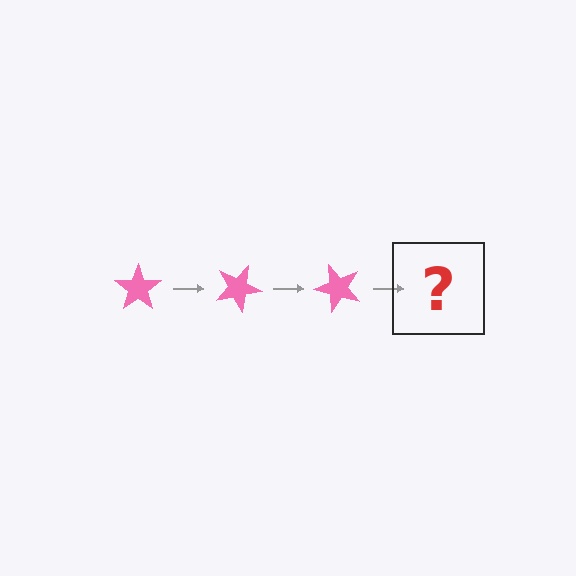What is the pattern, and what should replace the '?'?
The pattern is that the star rotates 25 degrees each step. The '?' should be a pink star rotated 75 degrees.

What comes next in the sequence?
The next element should be a pink star rotated 75 degrees.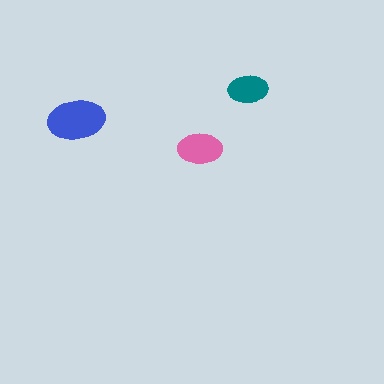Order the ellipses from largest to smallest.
the blue one, the pink one, the teal one.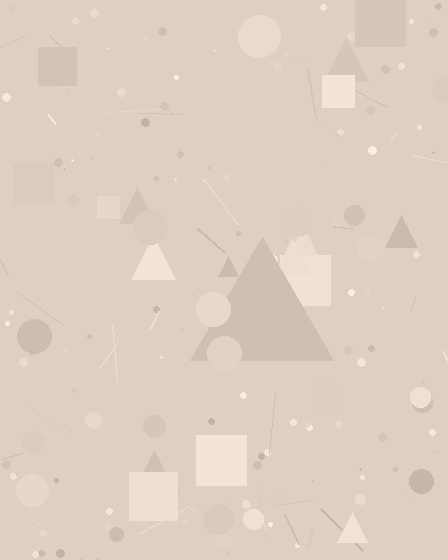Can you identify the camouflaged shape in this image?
The camouflaged shape is a triangle.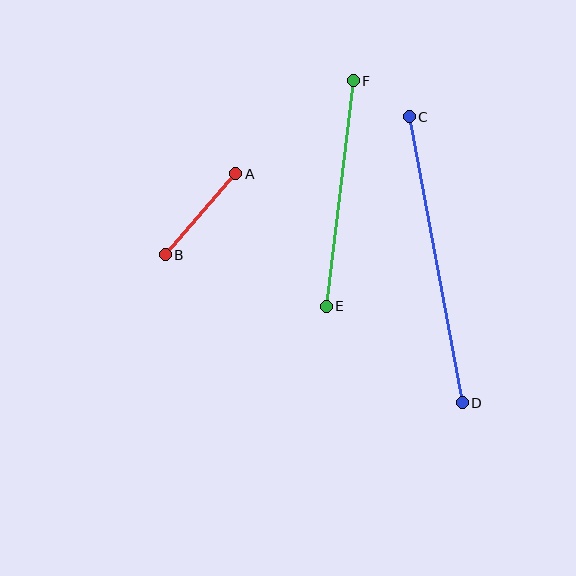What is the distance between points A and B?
The distance is approximately 107 pixels.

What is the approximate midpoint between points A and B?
The midpoint is at approximately (201, 214) pixels.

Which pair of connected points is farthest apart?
Points C and D are farthest apart.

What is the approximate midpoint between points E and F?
The midpoint is at approximately (340, 194) pixels.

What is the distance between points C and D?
The distance is approximately 291 pixels.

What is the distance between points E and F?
The distance is approximately 227 pixels.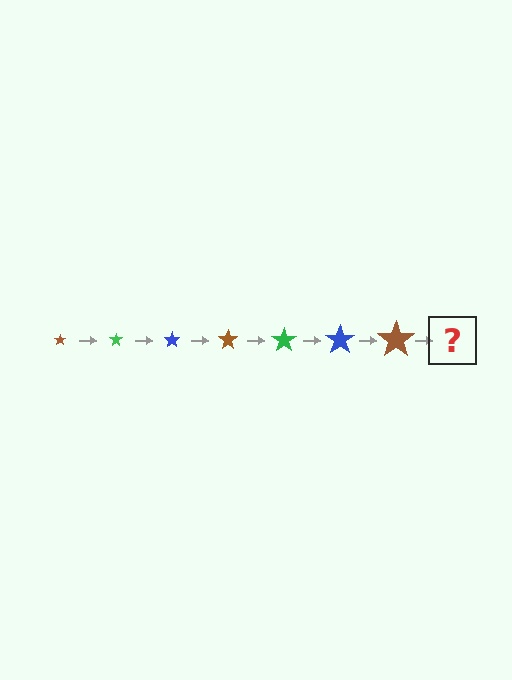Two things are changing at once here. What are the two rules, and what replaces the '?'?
The two rules are that the star grows larger each step and the color cycles through brown, green, and blue. The '?' should be a green star, larger than the previous one.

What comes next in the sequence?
The next element should be a green star, larger than the previous one.